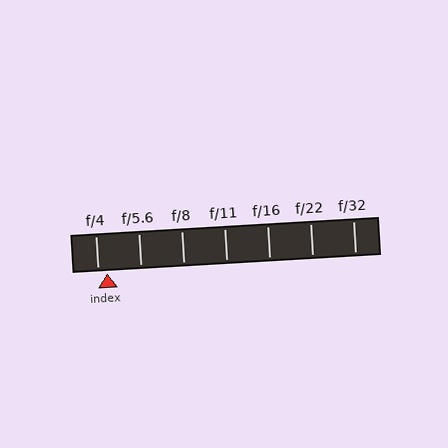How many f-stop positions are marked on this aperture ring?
There are 7 f-stop positions marked.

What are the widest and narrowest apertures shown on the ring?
The widest aperture shown is f/4 and the narrowest is f/32.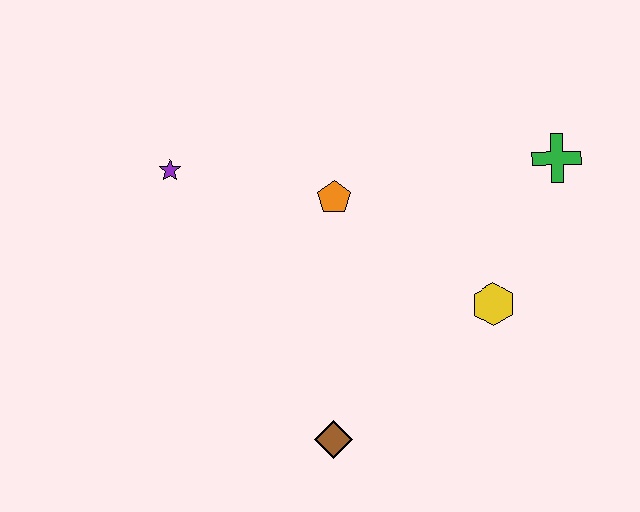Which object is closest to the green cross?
The yellow hexagon is closest to the green cross.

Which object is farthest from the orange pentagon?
The brown diamond is farthest from the orange pentagon.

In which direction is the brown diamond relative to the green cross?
The brown diamond is below the green cross.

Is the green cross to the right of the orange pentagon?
Yes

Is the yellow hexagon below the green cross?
Yes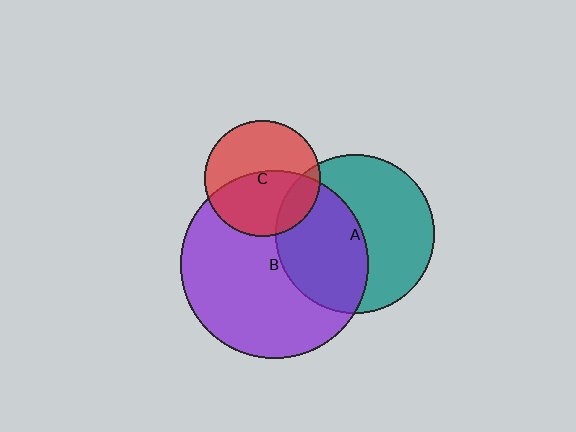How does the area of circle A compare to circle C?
Approximately 1.9 times.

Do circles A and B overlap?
Yes.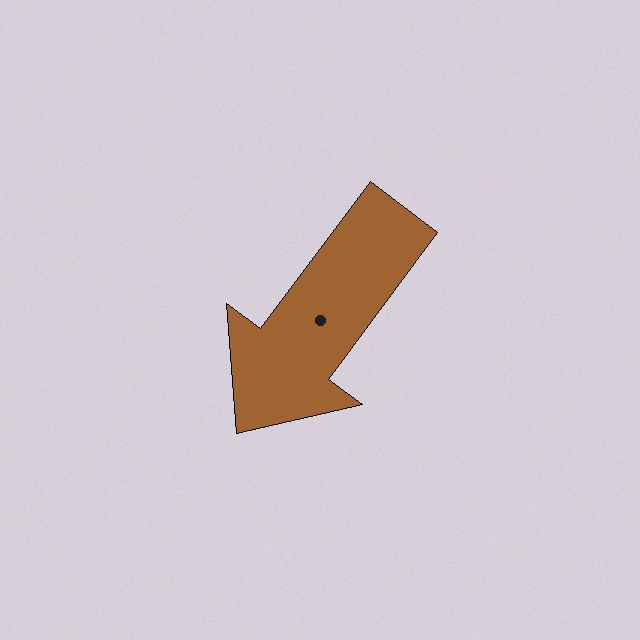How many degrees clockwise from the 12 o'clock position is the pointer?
Approximately 217 degrees.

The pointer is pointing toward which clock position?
Roughly 7 o'clock.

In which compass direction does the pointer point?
Southwest.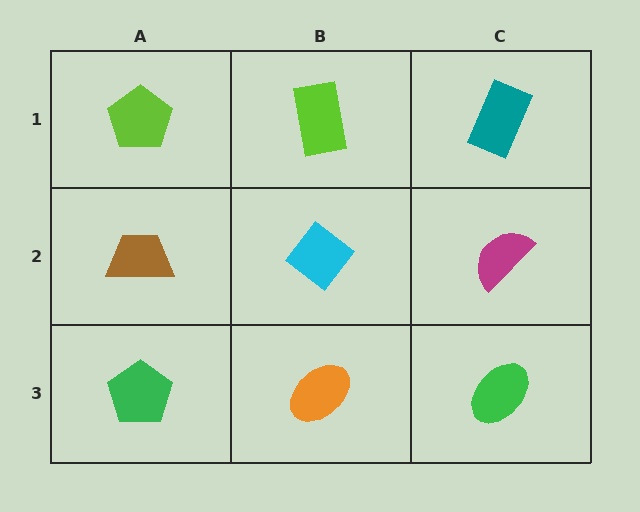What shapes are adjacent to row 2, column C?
A teal rectangle (row 1, column C), a green ellipse (row 3, column C), a cyan diamond (row 2, column B).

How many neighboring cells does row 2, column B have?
4.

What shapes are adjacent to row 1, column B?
A cyan diamond (row 2, column B), a lime pentagon (row 1, column A), a teal rectangle (row 1, column C).